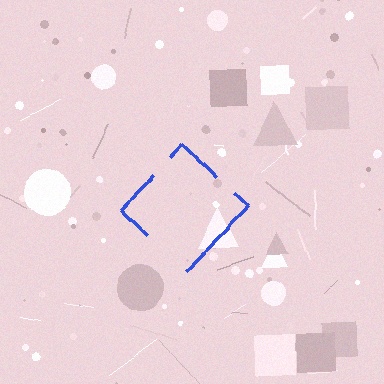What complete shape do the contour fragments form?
The contour fragments form a diamond.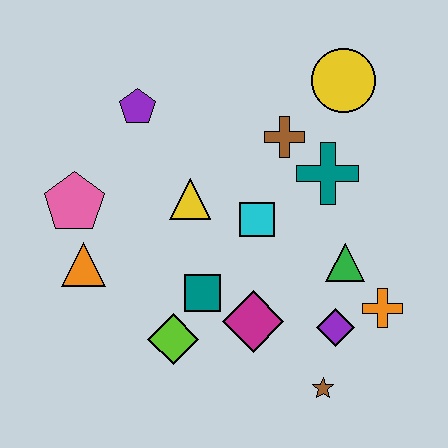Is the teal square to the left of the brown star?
Yes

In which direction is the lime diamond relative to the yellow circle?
The lime diamond is below the yellow circle.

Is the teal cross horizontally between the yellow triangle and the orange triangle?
No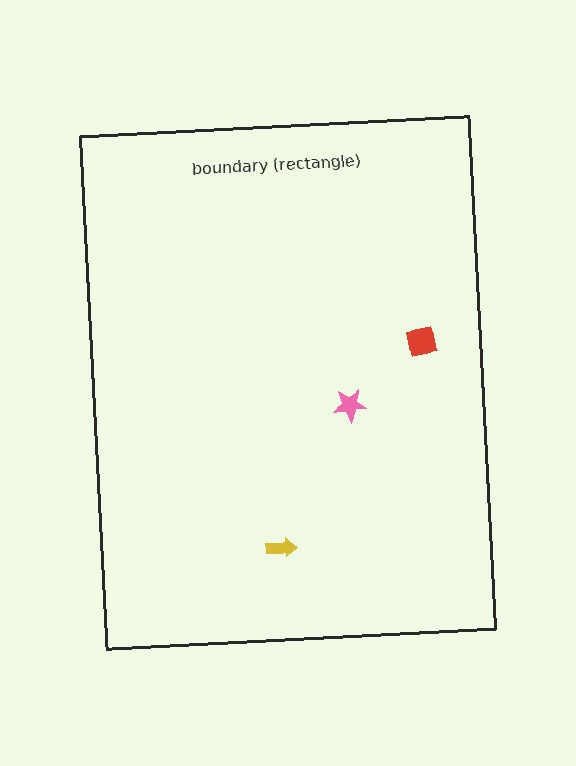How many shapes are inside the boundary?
3 inside, 0 outside.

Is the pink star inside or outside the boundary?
Inside.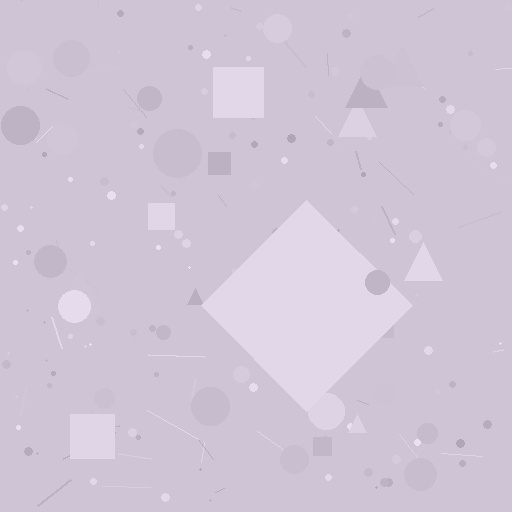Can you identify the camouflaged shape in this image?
The camouflaged shape is a diamond.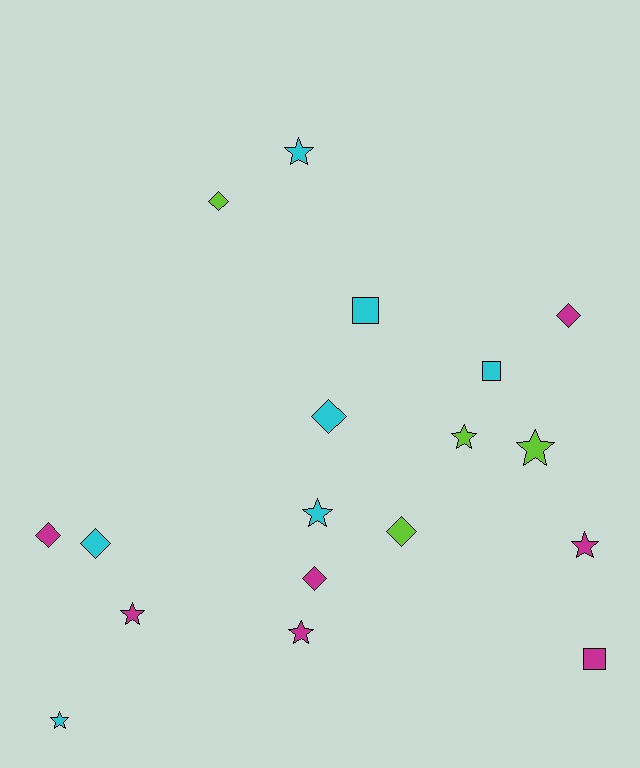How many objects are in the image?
There are 18 objects.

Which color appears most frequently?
Magenta, with 7 objects.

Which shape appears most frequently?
Star, with 8 objects.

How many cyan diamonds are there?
There are 2 cyan diamonds.